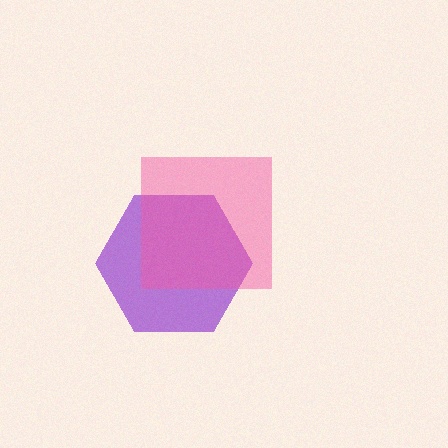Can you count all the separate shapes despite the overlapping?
Yes, there are 2 separate shapes.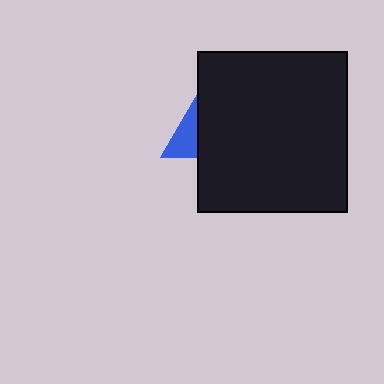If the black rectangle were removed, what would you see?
You would see the complete blue triangle.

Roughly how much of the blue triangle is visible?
A small part of it is visible (roughly 33%).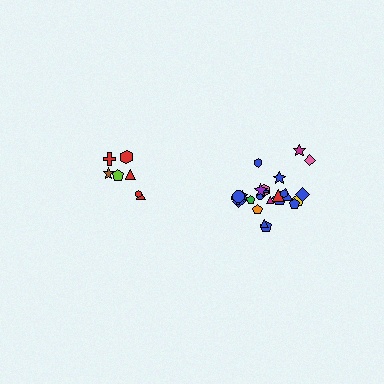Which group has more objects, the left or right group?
The right group.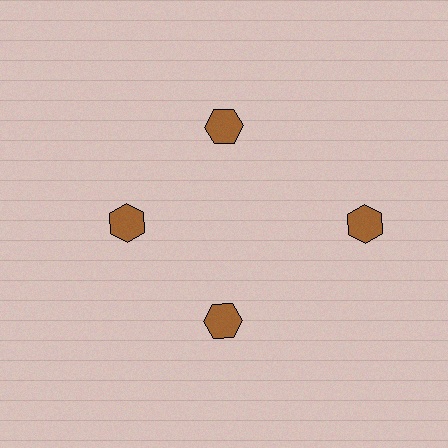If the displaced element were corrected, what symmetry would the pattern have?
It would have 4-fold rotational symmetry — the pattern would map onto itself every 90 degrees.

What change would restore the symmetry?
The symmetry would be restored by moving it inward, back onto the ring so that all 4 hexagons sit at equal angles and equal distance from the center.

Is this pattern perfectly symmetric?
No. The 4 brown hexagons are arranged in a ring, but one element near the 3 o'clock position is pushed outward from the center, breaking the 4-fold rotational symmetry.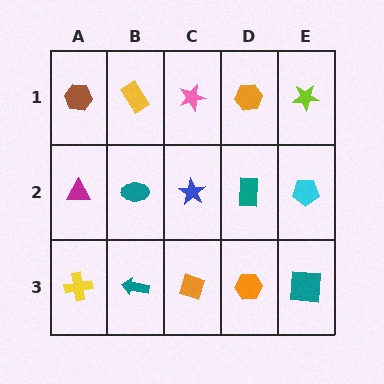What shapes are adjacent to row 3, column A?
A magenta triangle (row 2, column A), a teal arrow (row 3, column B).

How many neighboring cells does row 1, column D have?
3.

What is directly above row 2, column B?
A yellow rectangle.